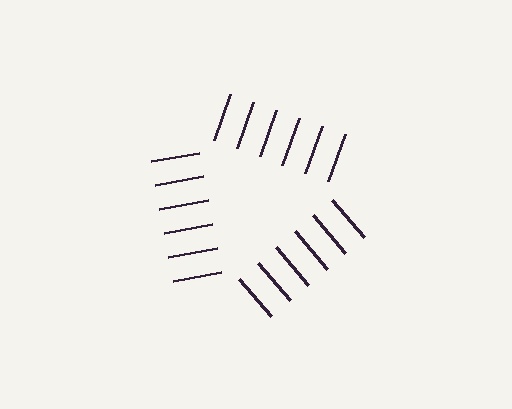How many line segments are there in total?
18 — 6 along each of the 3 edges.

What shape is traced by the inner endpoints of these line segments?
An illusory triangle — the line segments terminate on its edges but no continuous stroke is drawn.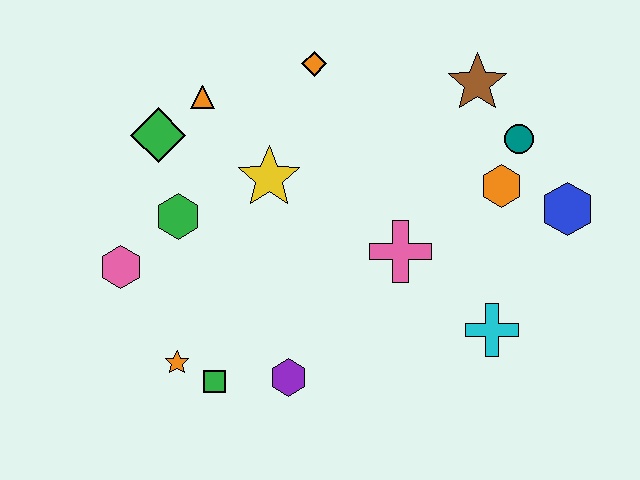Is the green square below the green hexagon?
Yes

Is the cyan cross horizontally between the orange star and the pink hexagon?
No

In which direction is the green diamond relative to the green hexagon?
The green diamond is above the green hexagon.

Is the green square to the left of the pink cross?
Yes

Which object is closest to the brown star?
The teal circle is closest to the brown star.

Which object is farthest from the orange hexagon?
The pink hexagon is farthest from the orange hexagon.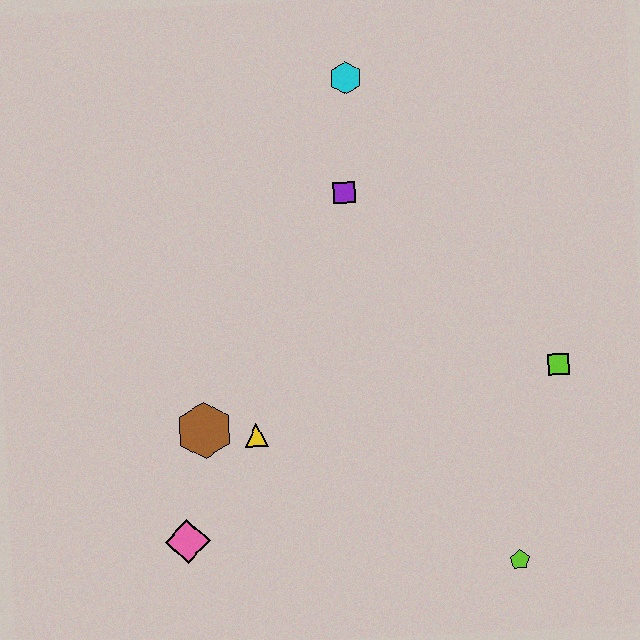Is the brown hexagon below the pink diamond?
No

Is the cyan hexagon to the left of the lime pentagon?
Yes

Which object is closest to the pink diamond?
The brown hexagon is closest to the pink diamond.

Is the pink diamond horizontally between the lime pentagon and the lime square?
No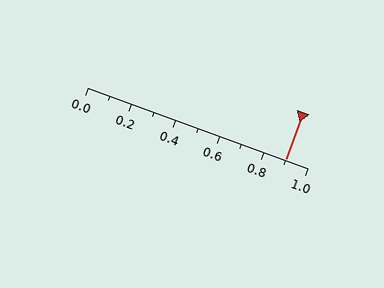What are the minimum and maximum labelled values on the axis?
The axis runs from 0.0 to 1.0.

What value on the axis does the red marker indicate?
The marker indicates approximately 0.9.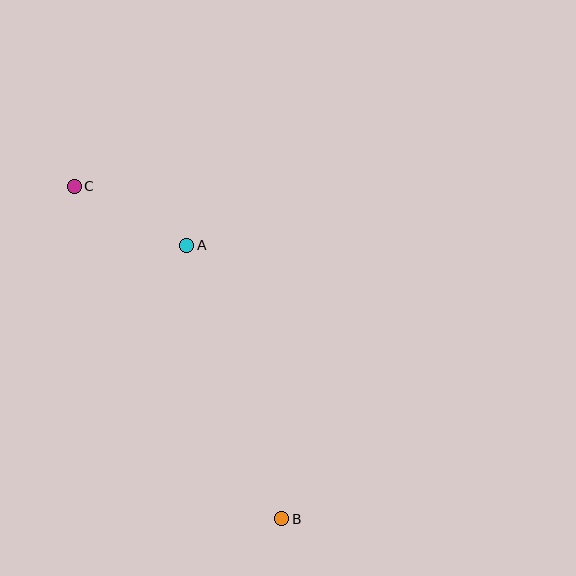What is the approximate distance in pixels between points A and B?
The distance between A and B is approximately 290 pixels.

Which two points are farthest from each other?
Points B and C are farthest from each other.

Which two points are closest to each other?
Points A and C are closest to each other.